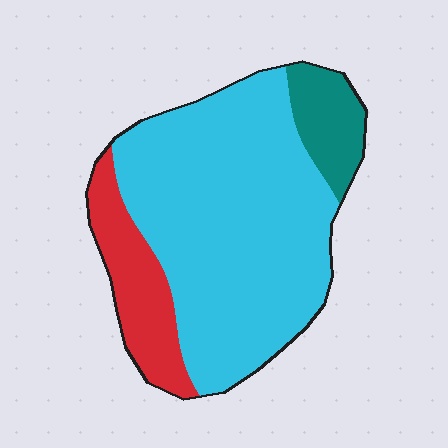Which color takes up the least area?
Teal, at roughly 10%.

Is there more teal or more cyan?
Cyan.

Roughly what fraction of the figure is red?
Red takes up less than a quarter of the figure.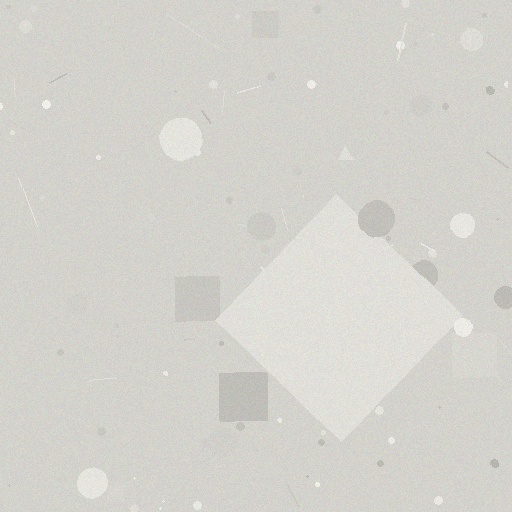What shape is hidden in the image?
A diamond is hidden in the image.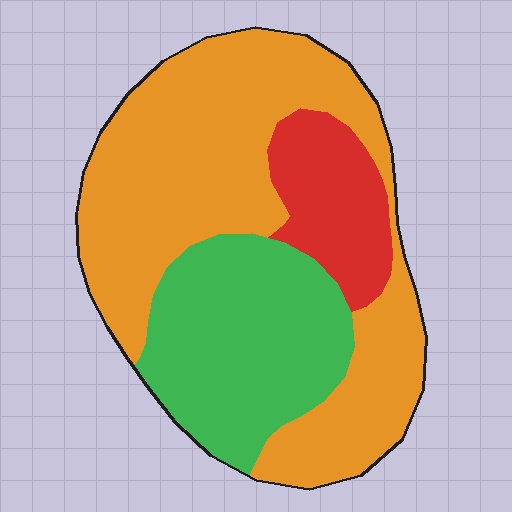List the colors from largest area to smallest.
From largest to smallest: orange, green, red.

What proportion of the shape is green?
Green covers about 30% of the shape.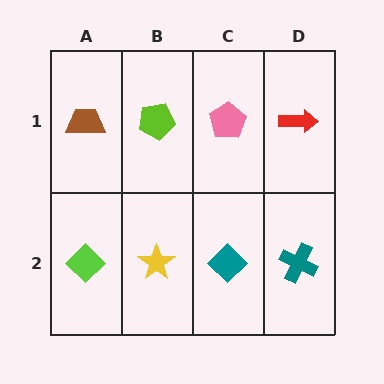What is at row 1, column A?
A brown trapezoid.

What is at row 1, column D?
A red arrow.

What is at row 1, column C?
A pink pentagon.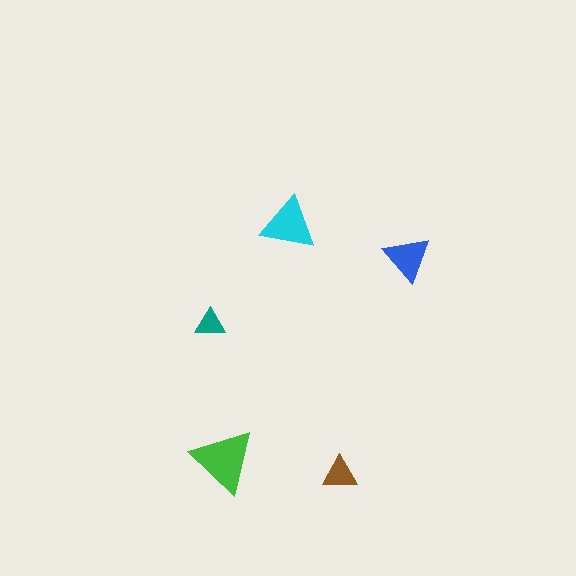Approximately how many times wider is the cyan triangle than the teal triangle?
About 2 times wider.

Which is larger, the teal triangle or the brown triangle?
The brown one.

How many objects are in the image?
There are 5 objects in the image.